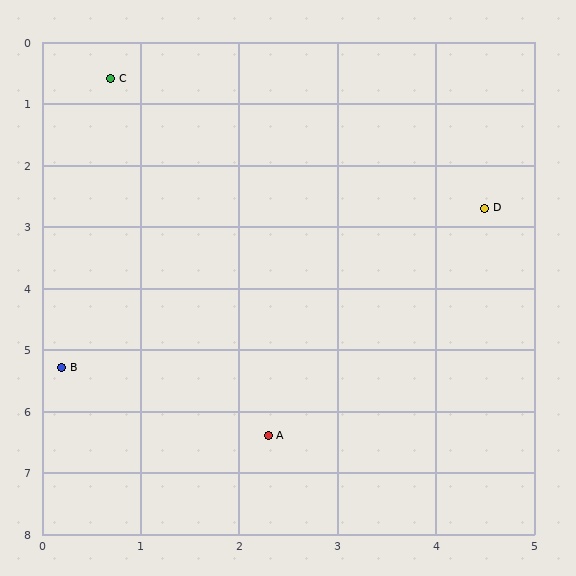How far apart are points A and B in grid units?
Points A and B are about 2.4 grid units apart.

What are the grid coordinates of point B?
Point B is at approximately (0.2, 5.3).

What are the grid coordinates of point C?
Point C is at approximately (0.7, 0.6).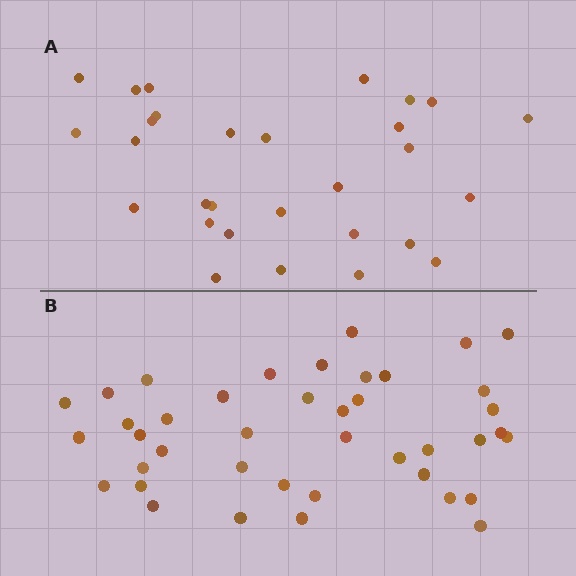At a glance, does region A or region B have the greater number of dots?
Region B (the bottom region) has more dots.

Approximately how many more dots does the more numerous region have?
Region B has roughly 12 or so more dots than region A.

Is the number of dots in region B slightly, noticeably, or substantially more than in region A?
Region B has noticeably more, but not dramatically so. The ratio is roughly 1.4 to 1.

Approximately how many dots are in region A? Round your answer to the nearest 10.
About 30 dots. (The exact count is 29, which rounds to 30.)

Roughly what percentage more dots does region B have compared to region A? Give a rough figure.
About 40% more.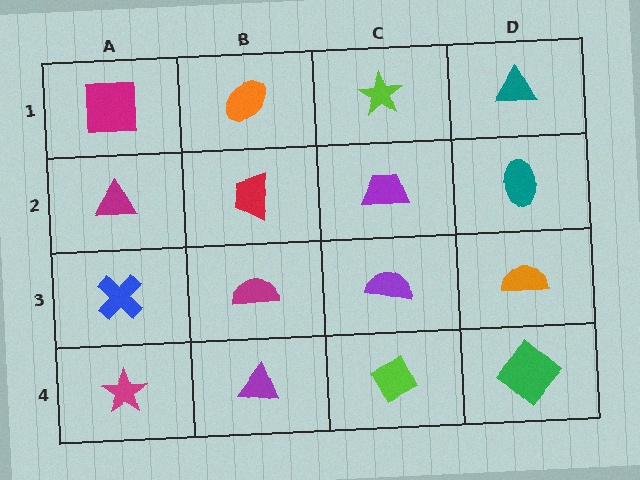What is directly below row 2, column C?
A purple semicircle.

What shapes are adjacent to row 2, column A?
A magenta square (row 1, column A), a blue cross (row 3, column A), a red trapezoid (row 2, column B).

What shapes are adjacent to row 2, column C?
A lime star (row 1, column C), a purple semicircle (row 3, column C), a red trapezoid (row 2, column B), a teal ellipse (row 2, column D).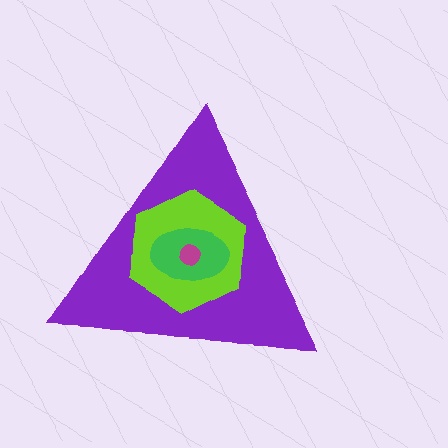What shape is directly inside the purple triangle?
The lime hexagon.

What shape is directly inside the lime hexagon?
The green ellipse.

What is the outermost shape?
The purple triangle.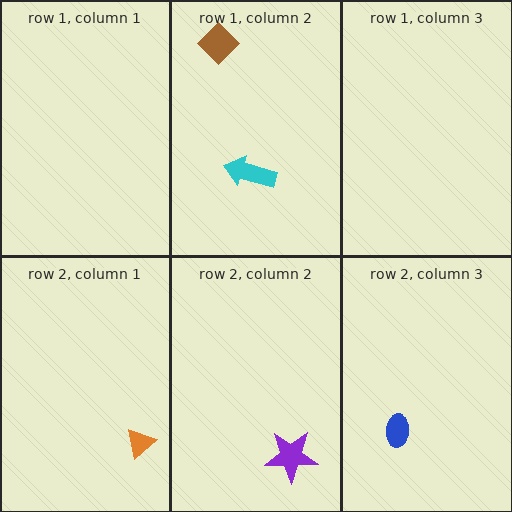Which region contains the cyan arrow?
The row 1, column 2 region.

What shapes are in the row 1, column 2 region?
The brown diamond, the cyan arrow.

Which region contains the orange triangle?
The row 2, column 1 region.